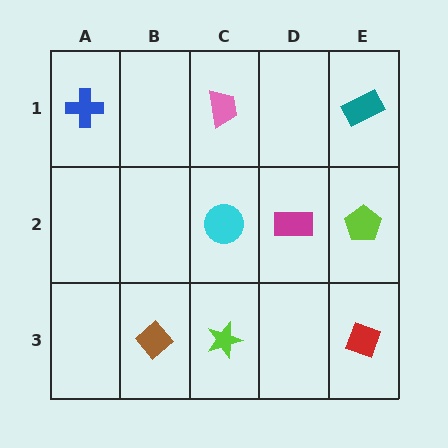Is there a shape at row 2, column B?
No, that cell is empty.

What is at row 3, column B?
A brown diamond.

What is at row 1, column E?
A teal rectangle.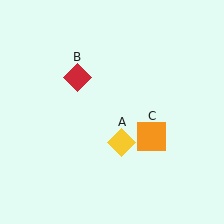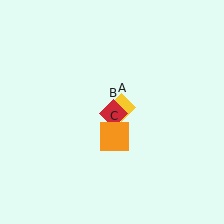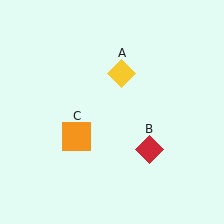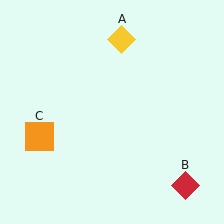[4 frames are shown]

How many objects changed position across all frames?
3 objects changed position: yellow diamond (object A), red diamond (object B), orange square (object C).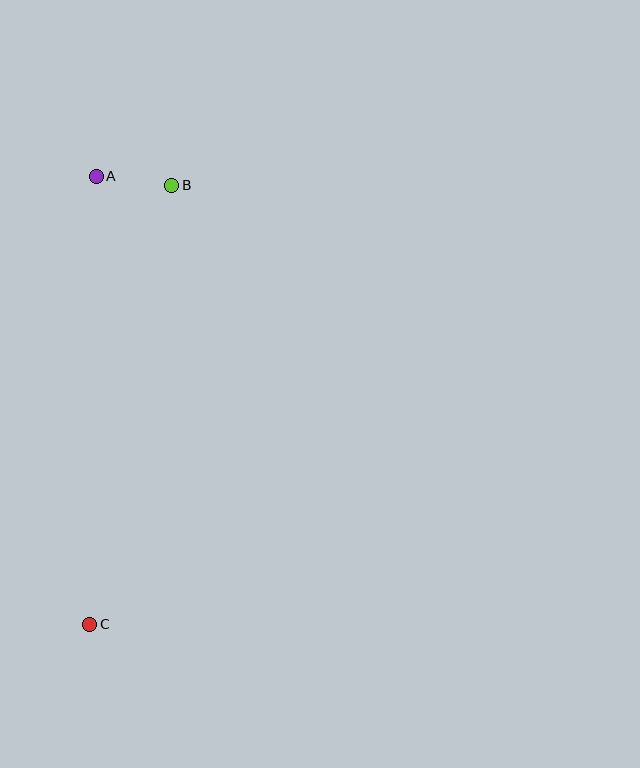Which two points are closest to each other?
Points A and B are closest to each other.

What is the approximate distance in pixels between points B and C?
The distance between B and C is approximately 447 pixels.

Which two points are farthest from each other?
Points A and C are farthest from each other.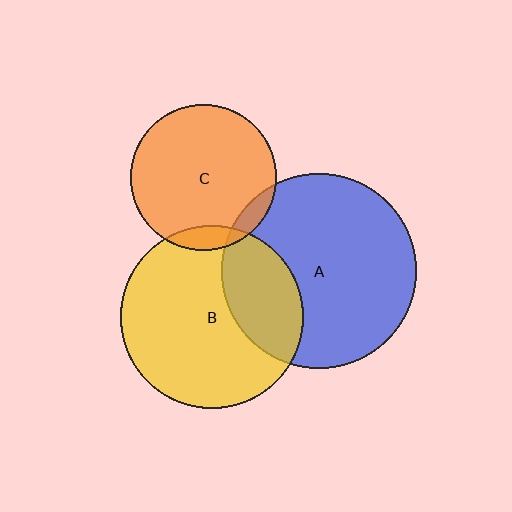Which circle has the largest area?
Circle A (blue).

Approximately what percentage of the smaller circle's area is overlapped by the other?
Approximately 5%.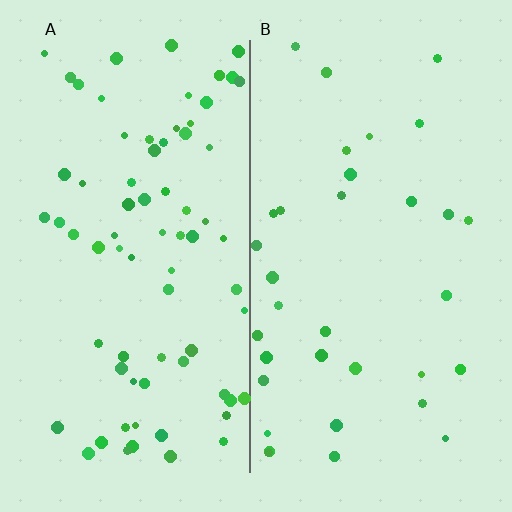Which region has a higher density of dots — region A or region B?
A (the left).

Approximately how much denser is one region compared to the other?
Approximately 2.2× — region A over region B.